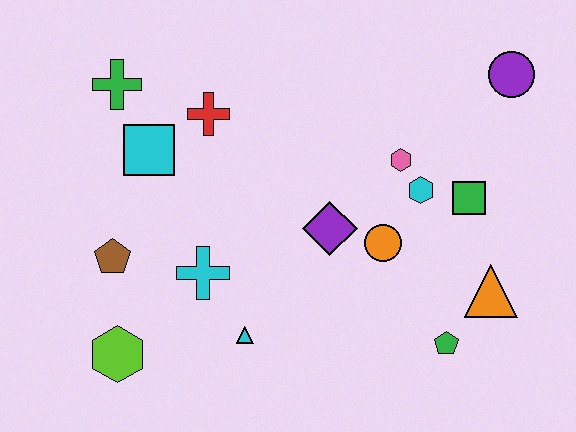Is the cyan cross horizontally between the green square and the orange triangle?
No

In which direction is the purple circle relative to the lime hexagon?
The purple circle is to the right of the lime hexagon.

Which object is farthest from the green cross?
The orange triangle is farthest from the green cross.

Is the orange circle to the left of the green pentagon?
Yes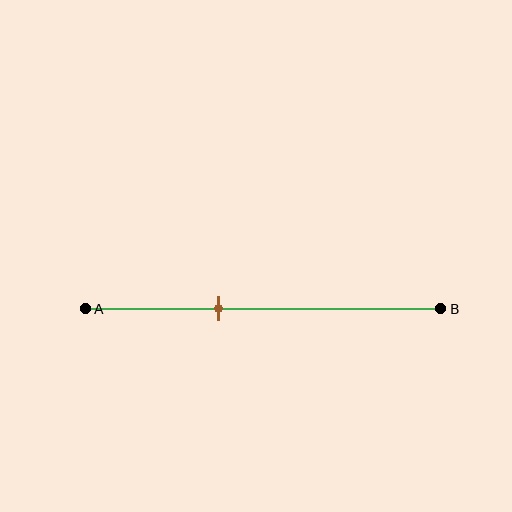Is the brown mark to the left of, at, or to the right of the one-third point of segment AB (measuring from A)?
The brown mark is to the right of the one-third point of segment AB.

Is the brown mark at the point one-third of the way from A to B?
No, the mark is at about 40% from A, not at the 33% one-third point.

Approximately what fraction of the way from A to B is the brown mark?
The brown mark is approximately 40% of the way from A to B.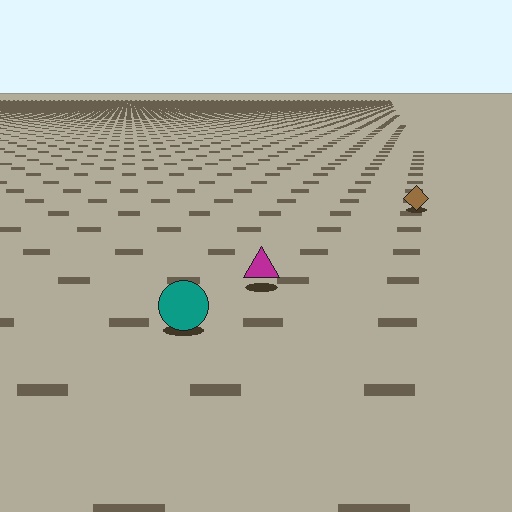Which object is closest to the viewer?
The teal circle is closest. The texture marks near it are larger and more spread out.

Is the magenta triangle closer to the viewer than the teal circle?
No. The teal circle is closer — you can tell from the texture gradient: the ground texture is coarser near it.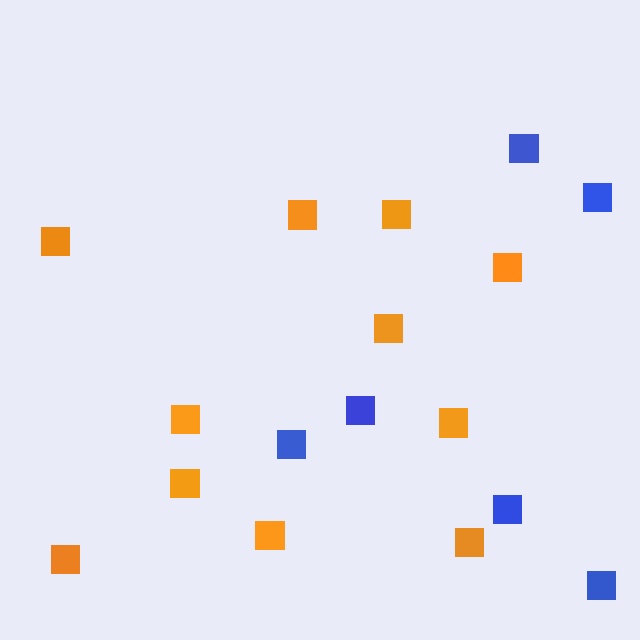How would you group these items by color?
There are 2 groups: one group of blue squares (6) and one group of orange squares (11).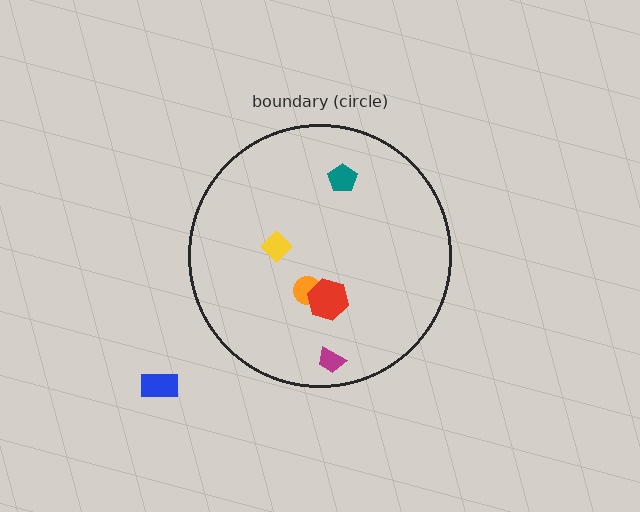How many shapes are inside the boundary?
5 inside, 1 outside.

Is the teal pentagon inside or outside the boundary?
Inside.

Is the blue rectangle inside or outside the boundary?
Outside.